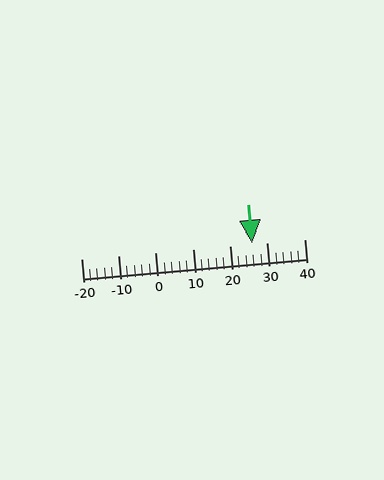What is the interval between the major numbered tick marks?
The major tick marks are spaced 10 units apart.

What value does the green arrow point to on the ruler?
The green arrow points to approximately 26.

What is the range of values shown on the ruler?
The ruler shows values from -20 to 40.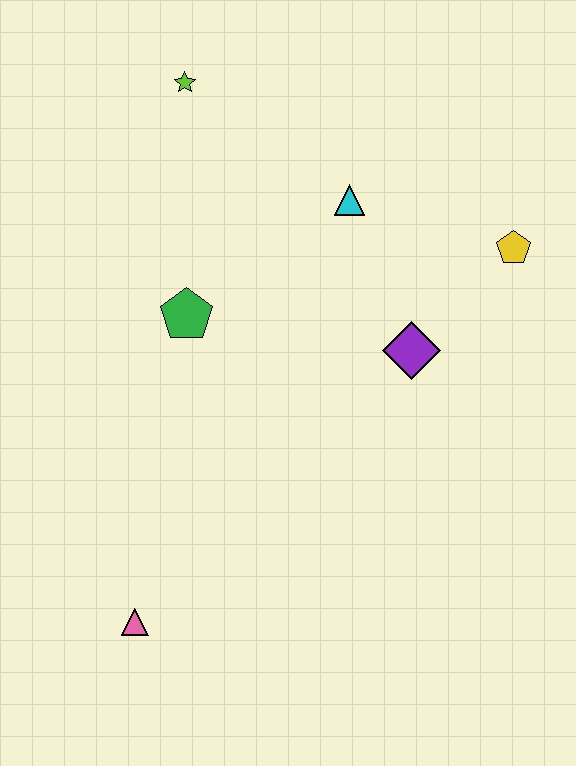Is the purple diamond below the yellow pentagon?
Yes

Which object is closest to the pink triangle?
The green pentagon is closest to the pink triangle.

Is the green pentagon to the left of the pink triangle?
No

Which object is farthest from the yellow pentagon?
The pink triangle is farthest from the yellow pentagon.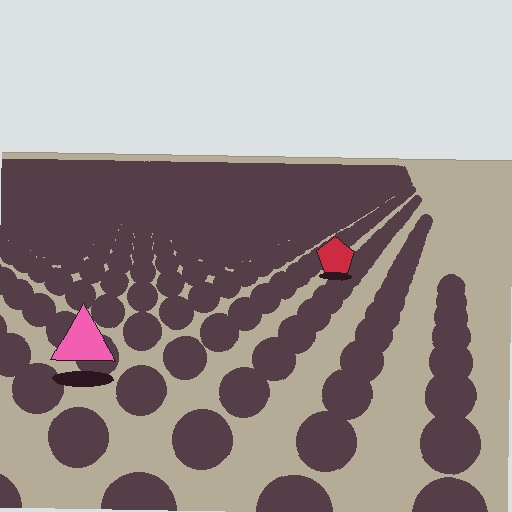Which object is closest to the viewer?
The pink triangle is closest. The texture marks near it are larger and more spread out.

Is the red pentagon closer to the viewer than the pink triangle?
No. The pink triangle is closer — you can tell from the texture gradient: the ground texture is coarser near it.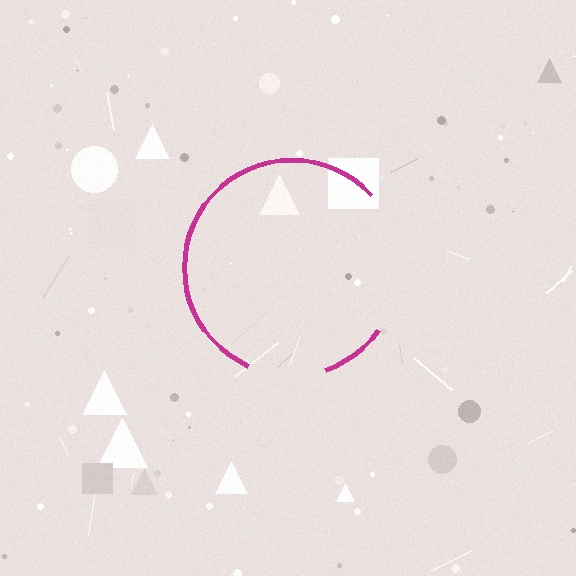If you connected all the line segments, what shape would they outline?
They would outline a circle.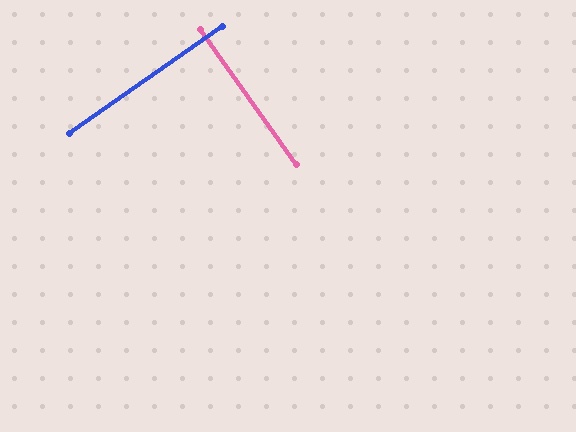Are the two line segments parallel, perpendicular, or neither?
Perpendicular — they meet at approximately 89°.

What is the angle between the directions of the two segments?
Approximately 89 degrees.